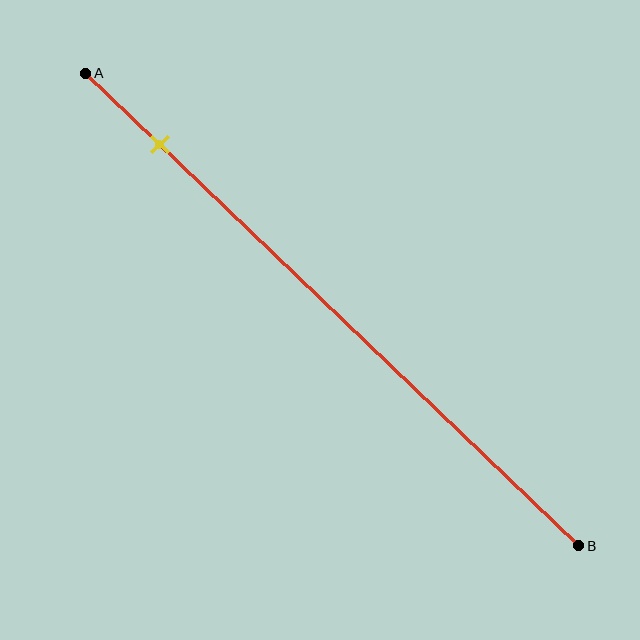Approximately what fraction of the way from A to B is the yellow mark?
The yellow mark is approximately 15% of the way from A to B.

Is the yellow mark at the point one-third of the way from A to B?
No, the mark is at about 15% from A, not at the 33% one-third point.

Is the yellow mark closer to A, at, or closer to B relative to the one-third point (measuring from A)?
The yellow mark is closer to point A than the one-third point of segment AB.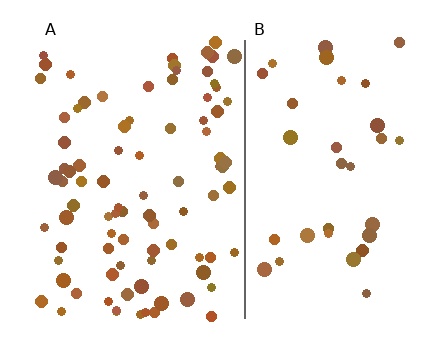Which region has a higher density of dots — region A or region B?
A (the left).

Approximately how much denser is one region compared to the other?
Approximately 2.7× — region A over region B.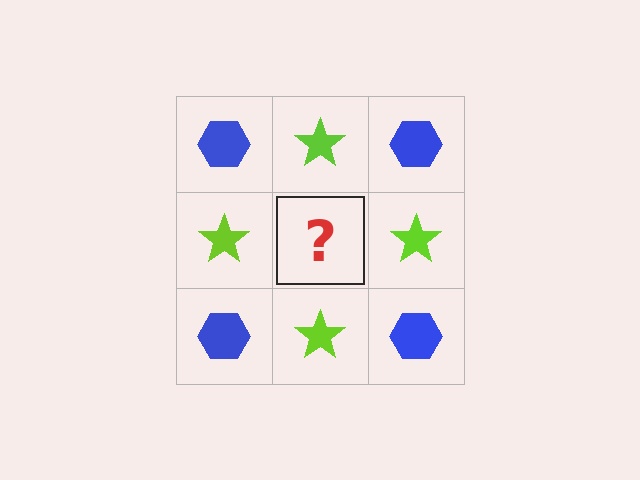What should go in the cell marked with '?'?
The missing cell should contain a blue hexagon.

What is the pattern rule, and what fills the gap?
The rule is that it alternates blue hexagon and lime star in a checkerboard pattern. The gap should be filled with a blue hexagon.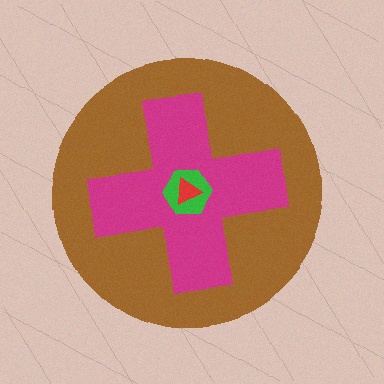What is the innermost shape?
The red triangle.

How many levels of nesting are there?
4.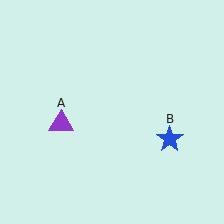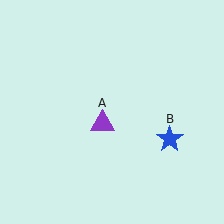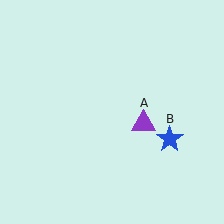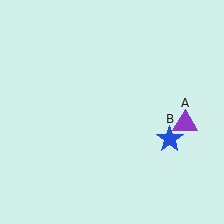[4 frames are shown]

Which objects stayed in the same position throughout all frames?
Blue star (object B) remained stationary.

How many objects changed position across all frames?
1 object changed position: purple triangle (object A).